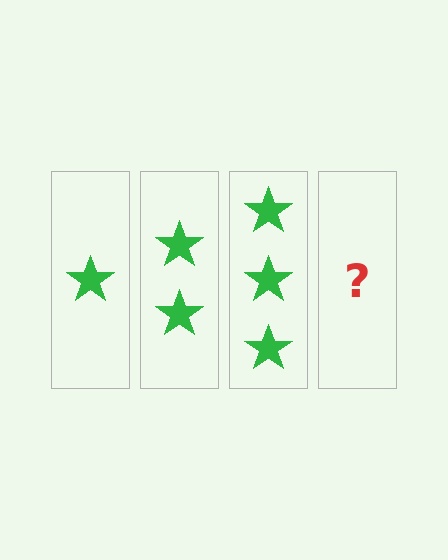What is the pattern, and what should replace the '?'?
The pattern is that each step adds one more star. The '?' should be 4 stars.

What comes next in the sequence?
The next element should be 4 stars.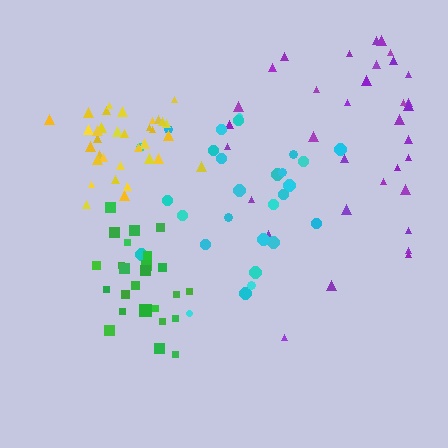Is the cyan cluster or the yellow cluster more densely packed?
Yellow.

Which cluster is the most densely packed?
Yellow.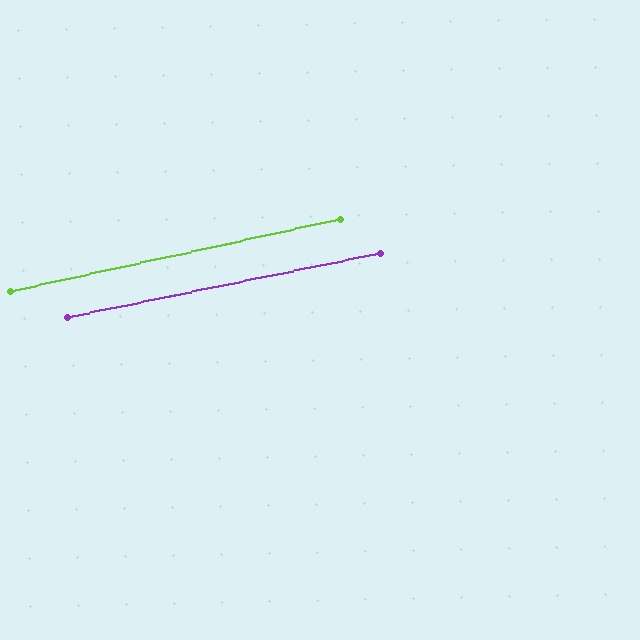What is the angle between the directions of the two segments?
Approximately 1 degree.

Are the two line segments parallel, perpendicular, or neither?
Parallel — their directions differ by only 1.0°.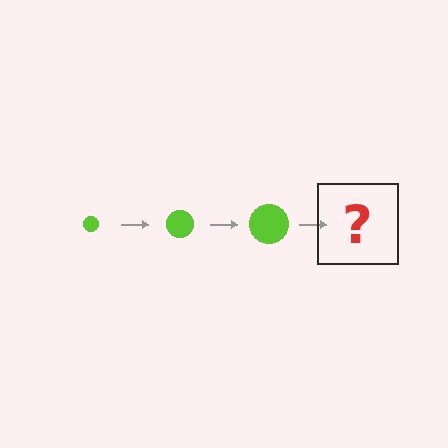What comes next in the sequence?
The next element should be a lime circle, larger than the previous one.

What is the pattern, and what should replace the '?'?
The pattern is that the circle gets progressively larger each step. The '?' should be a lime circle, larger than the previous one.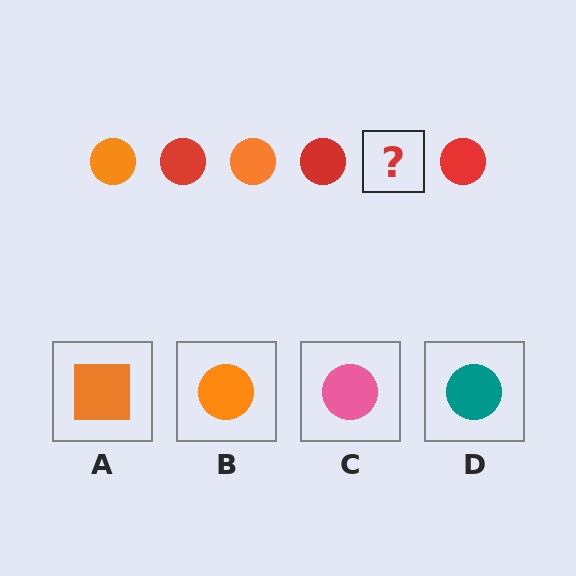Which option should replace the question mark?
Option B.